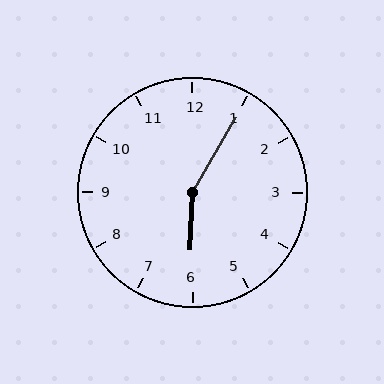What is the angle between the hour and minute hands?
Approximately 152 degrees.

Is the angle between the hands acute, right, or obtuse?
It is obtuse.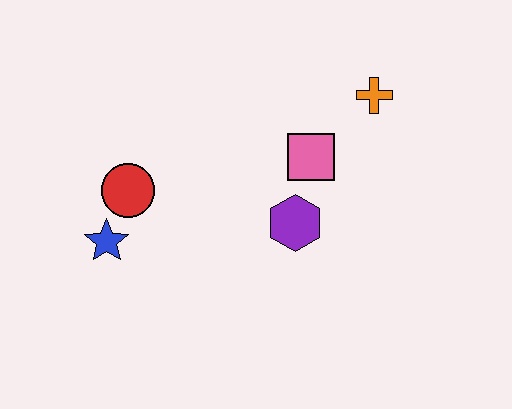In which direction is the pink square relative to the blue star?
The pink square is to the right of the blue star.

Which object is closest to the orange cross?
The pink square is closest to the orange cross.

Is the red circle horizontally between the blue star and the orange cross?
Yes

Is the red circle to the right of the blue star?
Yes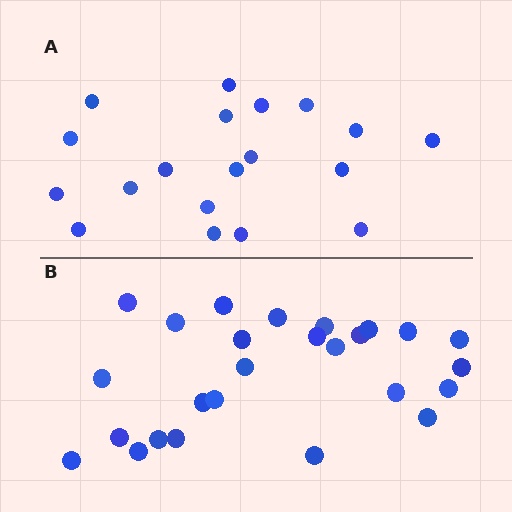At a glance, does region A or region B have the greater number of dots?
Region B (the bottom region) has more dots.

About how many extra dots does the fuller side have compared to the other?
Region B has roughly 8 or so more dots than region A.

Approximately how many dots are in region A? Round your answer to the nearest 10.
About 20 dots. (The exact count is 19, which rounds to 20.)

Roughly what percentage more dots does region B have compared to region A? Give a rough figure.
About 35% more.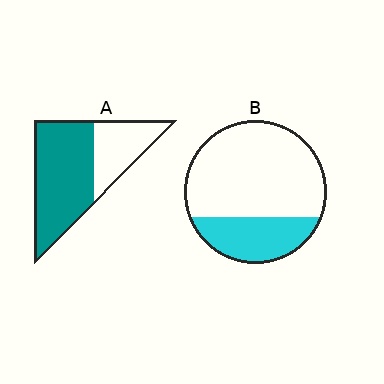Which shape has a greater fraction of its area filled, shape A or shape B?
Shape A.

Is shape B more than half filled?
No.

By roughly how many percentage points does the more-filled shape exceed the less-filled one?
By roughly 40 percentage points (A over B).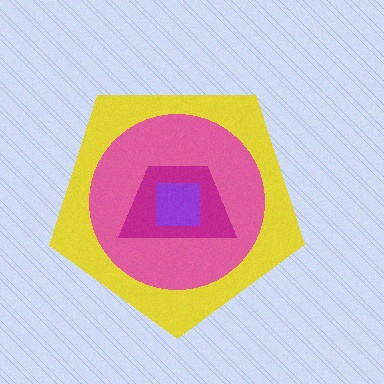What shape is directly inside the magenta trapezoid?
The purple square.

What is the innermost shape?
The purple square.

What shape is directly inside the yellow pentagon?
The pink circle.